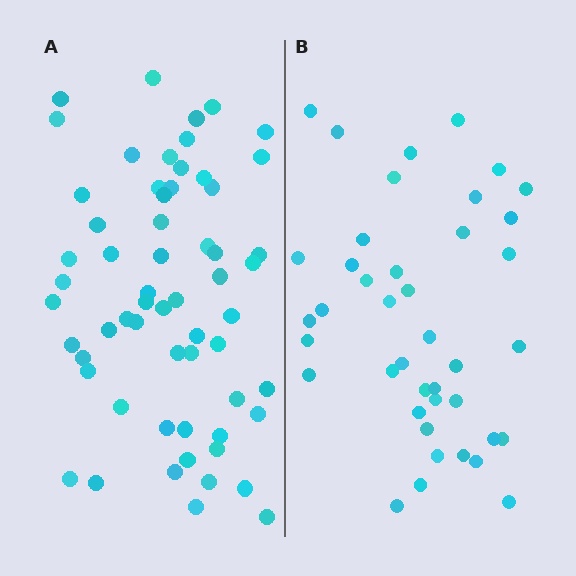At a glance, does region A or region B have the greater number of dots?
Region A (the left region) has more dots.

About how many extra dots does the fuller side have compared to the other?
Region A has approximately 20 more dots than region B.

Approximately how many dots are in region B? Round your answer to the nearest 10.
About 40 dots. (The exact count is 41, which rounds to 40.)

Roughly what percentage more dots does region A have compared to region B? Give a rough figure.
About 45% more.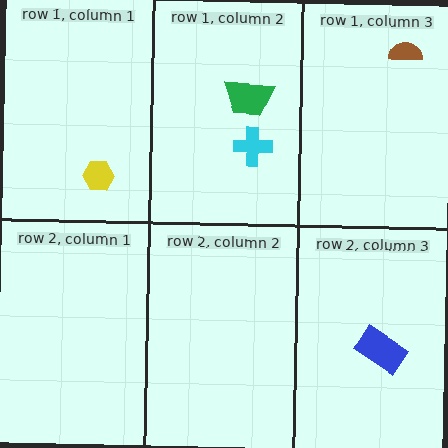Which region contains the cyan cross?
The row 1, column 2 region.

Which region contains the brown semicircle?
The row 1, column 3 region.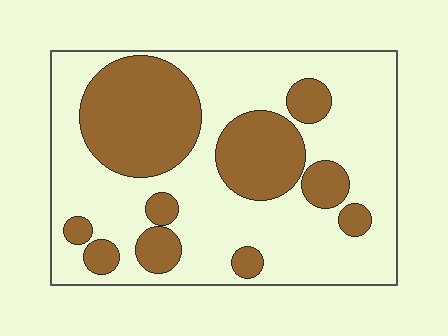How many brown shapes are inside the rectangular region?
10.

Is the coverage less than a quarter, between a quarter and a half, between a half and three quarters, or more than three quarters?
Between a quarter and a half.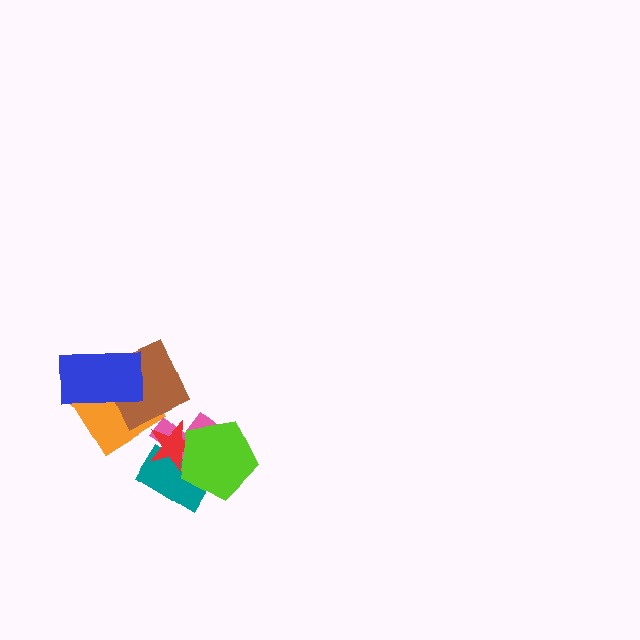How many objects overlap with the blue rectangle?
2 objects overlap with the blue rectangle.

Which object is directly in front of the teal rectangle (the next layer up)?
The red star is directly in front of the teal rectangle.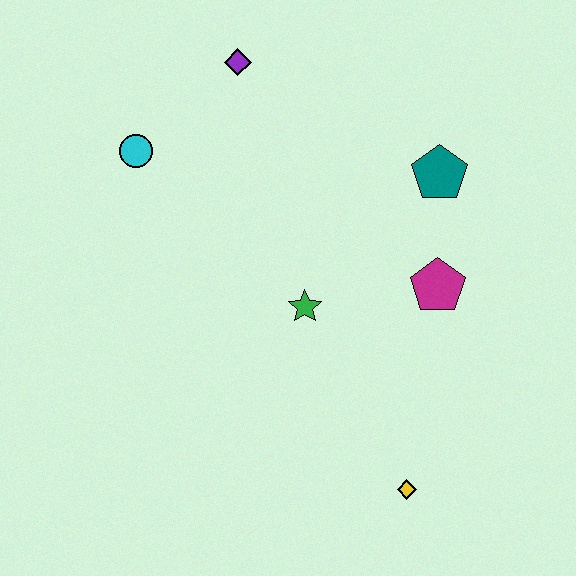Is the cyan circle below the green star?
No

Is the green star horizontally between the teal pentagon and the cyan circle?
Yes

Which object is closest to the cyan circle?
The purple diamond is closest to the cyan circle.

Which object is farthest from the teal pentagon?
The yellow diamond is farthest from the teal pentagon.